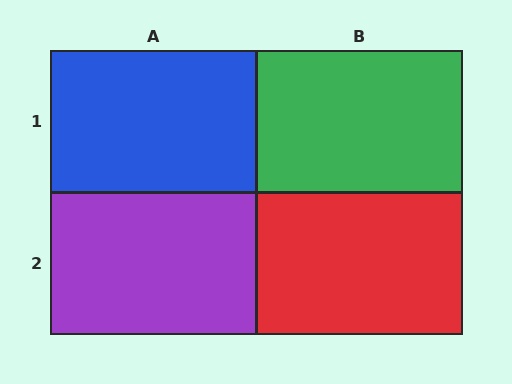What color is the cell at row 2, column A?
Purple.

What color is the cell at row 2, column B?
Red.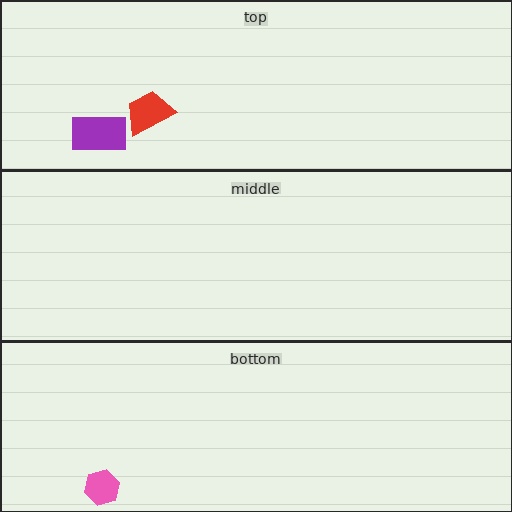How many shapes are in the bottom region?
1.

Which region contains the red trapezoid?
The top region.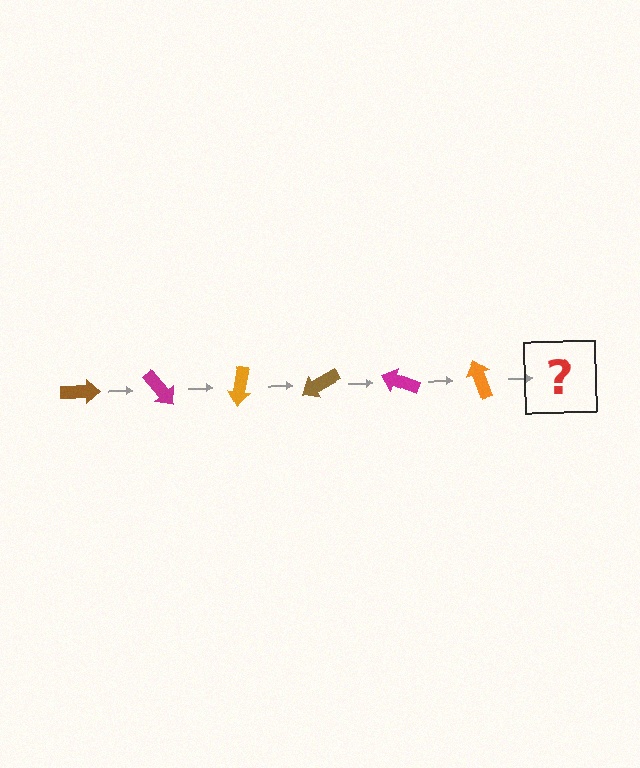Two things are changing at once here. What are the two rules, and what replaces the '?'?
The two rules are that it rotates 50 degrees each step and the color cycles through brown, magenta, and orange. The '?' should be a brown arrow, rotated 300 degrees from the start.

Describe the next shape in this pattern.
It should be a brown arrow, rotated 300 degrees from the start.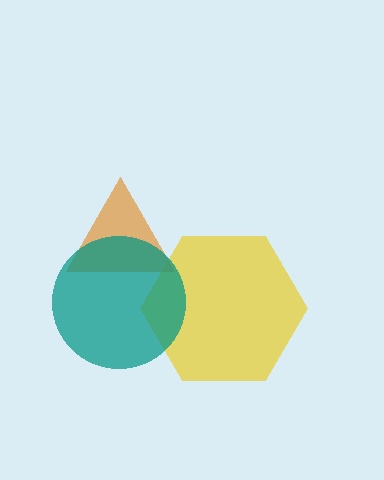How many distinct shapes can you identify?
There are 3 distinct shapes: a yellow hexagon, an orange triangle, a teal circle.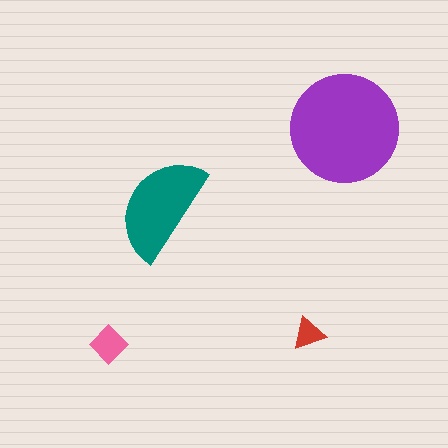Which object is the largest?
The purple circle.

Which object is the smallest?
The red triangle.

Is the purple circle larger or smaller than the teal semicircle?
Larger.